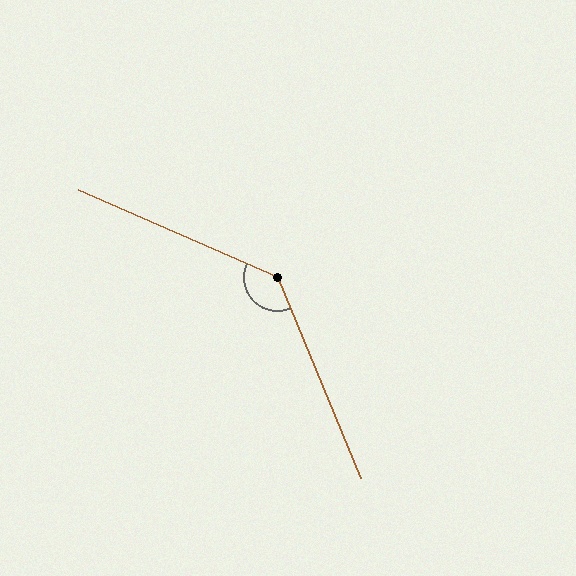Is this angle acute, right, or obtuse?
It is obtuse.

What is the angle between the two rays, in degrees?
Approximately 136 degrees.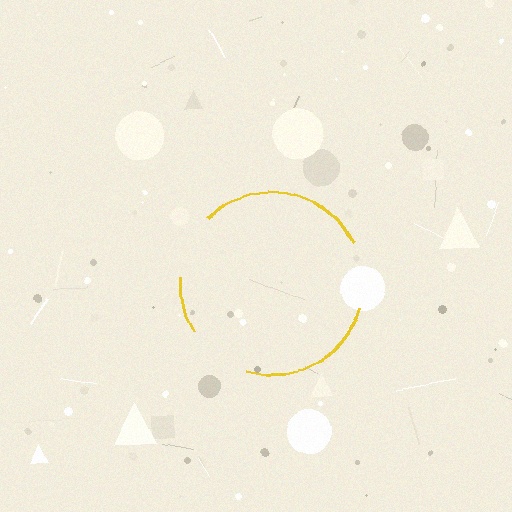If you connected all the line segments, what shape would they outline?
They would outline a circle.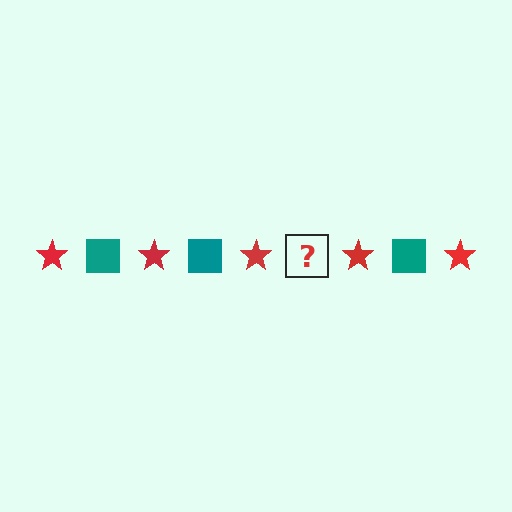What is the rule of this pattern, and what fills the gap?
The rule is that the pattern alternates between red star and teal square. The gap should be filled with a teal square.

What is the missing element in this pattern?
The missing element is a teal square.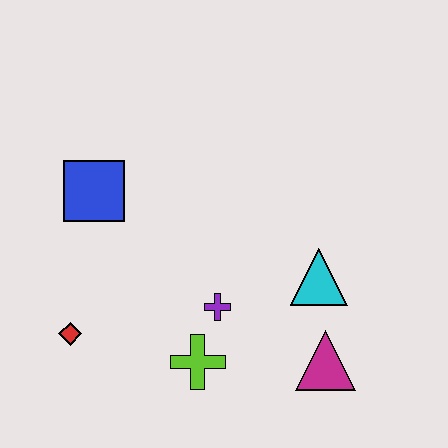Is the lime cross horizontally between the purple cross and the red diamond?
Yes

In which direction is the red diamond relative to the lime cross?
The red diamond is to the left of the lime cross.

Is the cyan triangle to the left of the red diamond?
No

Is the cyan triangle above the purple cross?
Yes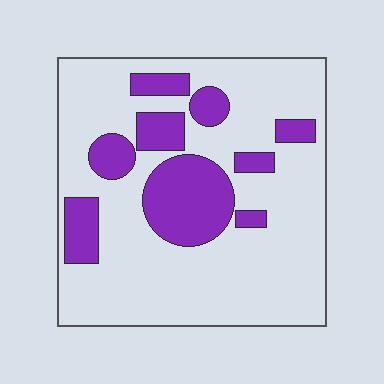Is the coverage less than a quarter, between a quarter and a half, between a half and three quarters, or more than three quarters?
Less than a quarter.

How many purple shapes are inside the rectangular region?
9.